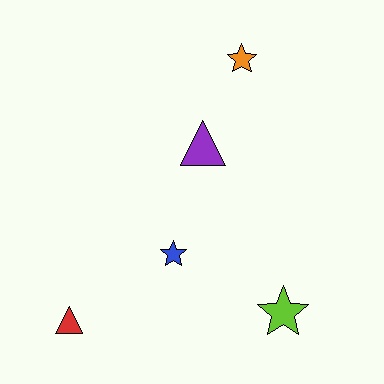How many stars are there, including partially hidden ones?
There are 3 stars.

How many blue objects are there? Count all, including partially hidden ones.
There is 1 blue object.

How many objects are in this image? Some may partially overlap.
There are 5 objects.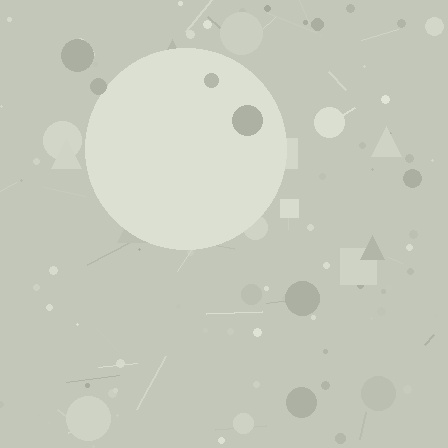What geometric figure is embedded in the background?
A circle is embedded in the background.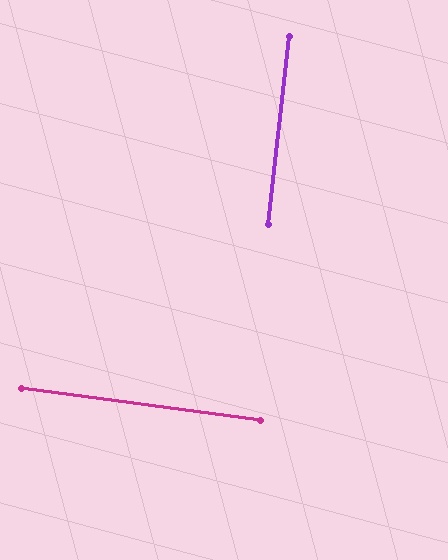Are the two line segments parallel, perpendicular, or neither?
Perpendicular — they meet at approximately 89°.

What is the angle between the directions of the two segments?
Approximately 89 degrees.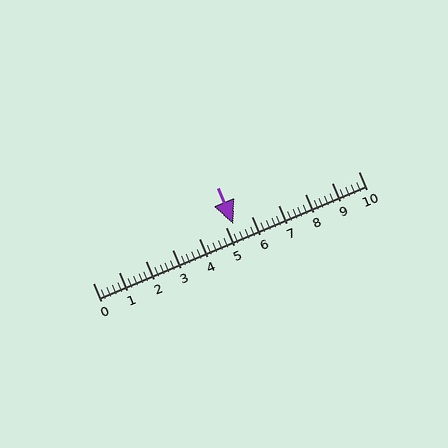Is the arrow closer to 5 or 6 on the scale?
The arrow is closer to 5.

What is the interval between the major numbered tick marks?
The major tick marks are spaced 1 units apart.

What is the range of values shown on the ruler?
The ruler shows values from 0 to 10.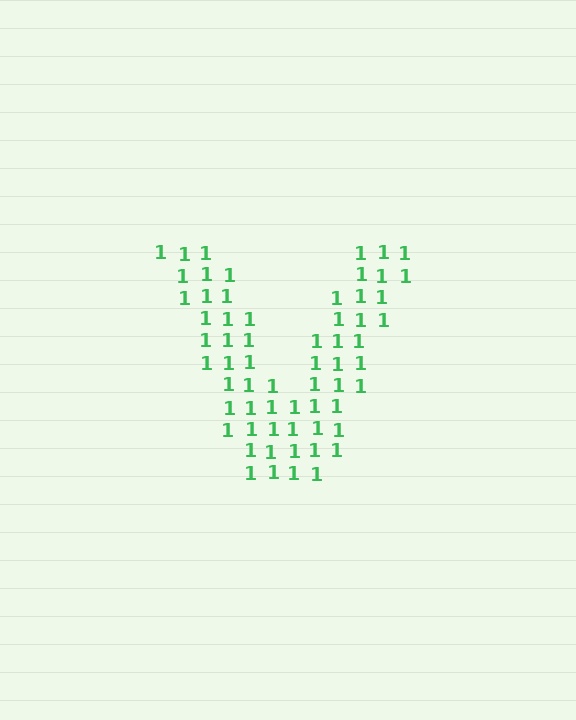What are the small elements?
The small elements are digit 1's.